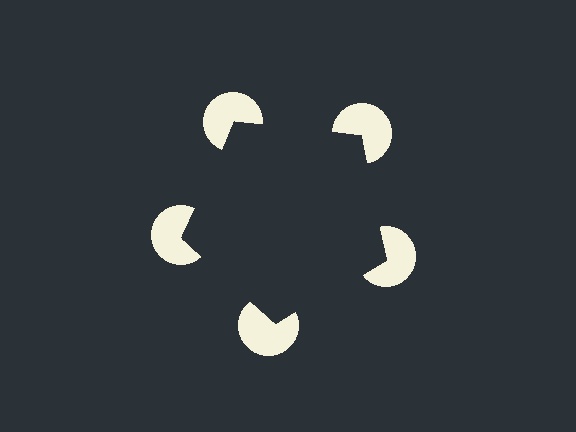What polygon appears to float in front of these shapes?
An illusory pentagon — its edges are inferred from the aligned wedge cuts in the pac-man discs, not physically drawn.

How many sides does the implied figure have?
5 sides.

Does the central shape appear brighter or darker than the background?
It typically appears slightly darker than the background, even though no actual brightness change is drawn.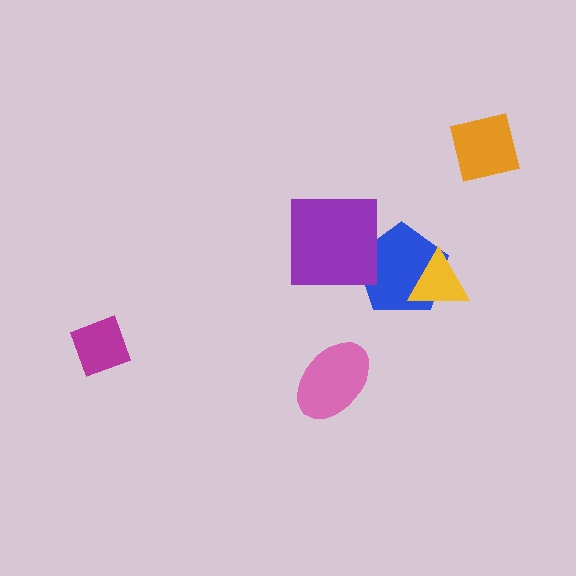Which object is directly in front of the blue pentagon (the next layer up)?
The purple square is directly in front of the blue pentagon.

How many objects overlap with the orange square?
0 objects overlap with the orange square.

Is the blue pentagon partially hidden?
Yes, it is partially covered by another shape.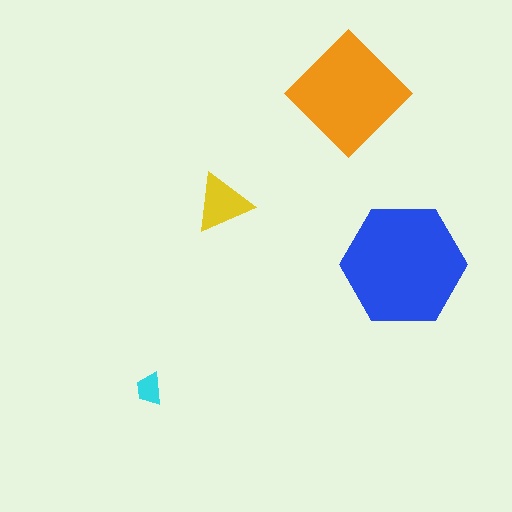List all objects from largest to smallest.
The blue hexagon, the orange diamond, the yellow triangle, the cyan trapezoid.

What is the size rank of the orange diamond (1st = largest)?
2nd.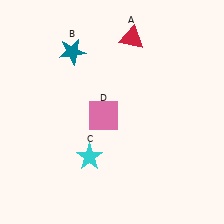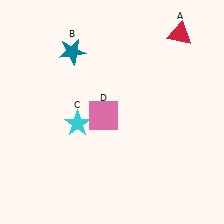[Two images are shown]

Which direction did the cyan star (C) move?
The cyan star (C) moved up.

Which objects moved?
The objects that moved are: the red triangle (A), the cyan star (C).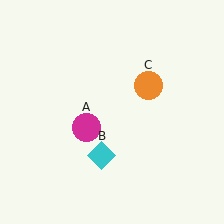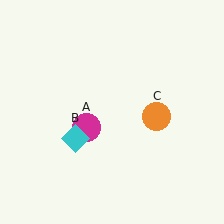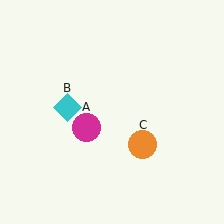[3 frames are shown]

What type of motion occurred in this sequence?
The cyan diamond (object B), orange circle (object C) rotated clockwise around the center of the scene.